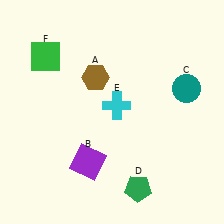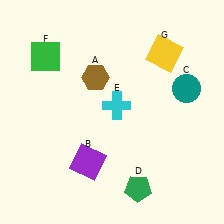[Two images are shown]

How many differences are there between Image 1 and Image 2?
There is 1 difference between the two images.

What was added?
A yellow square (G) was added in Image 2.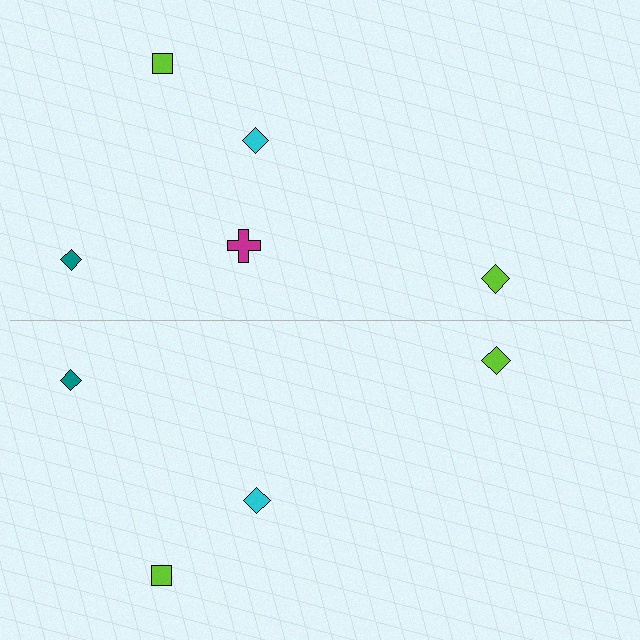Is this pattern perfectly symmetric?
No, the pattern is not perfectly symmetric. A magenta cross is missing from the bottom side.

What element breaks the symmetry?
A magenta cross is missing from the bottom side.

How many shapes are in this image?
There are 9 shapes in this image.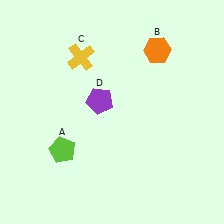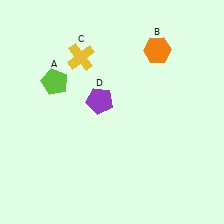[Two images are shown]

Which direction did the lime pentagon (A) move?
The lime pentagon (A) moved up.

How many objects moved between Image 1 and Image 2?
1 object moved between the two images.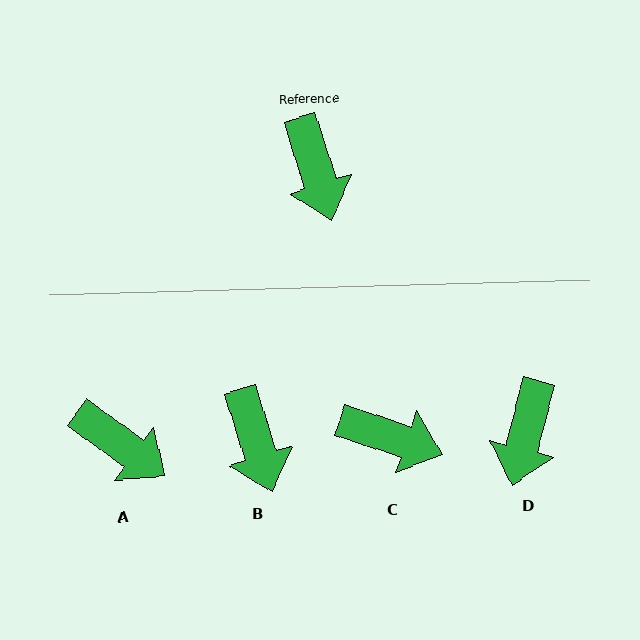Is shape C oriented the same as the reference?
No, it is off by about 54 degrees.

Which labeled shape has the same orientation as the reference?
B.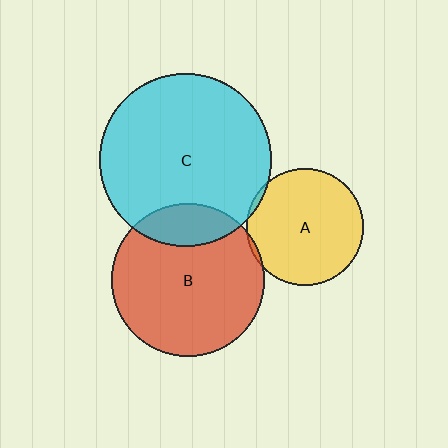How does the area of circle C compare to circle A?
Approximately 2.2 times.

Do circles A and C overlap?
Yes.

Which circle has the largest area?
Circle C (cyan).